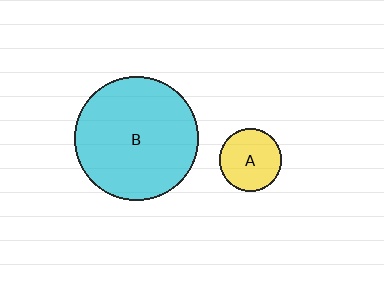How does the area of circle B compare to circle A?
Approximately 3.9 times.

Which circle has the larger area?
Circle B (cyan).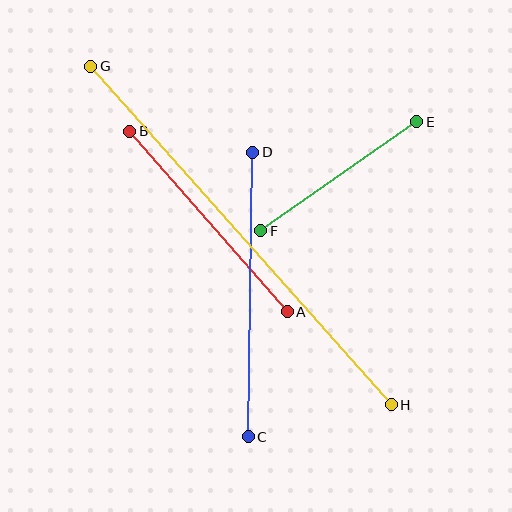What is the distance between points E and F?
The distance is approximately 190 pixels.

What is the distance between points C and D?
The distance is approximately 284 pixels.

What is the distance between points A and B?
The distance is approximately 240 pixels.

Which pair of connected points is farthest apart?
Points G and H are farthest apart.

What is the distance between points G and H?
The distance is approximately 453 pixels.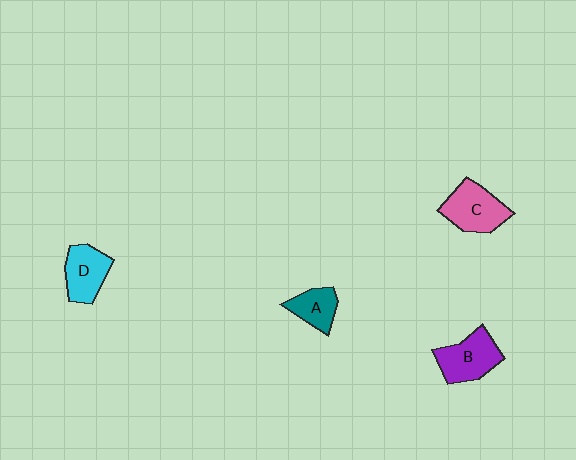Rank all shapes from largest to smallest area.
From largest to smallest: C (pink), B (purple), D (cyan), A (teal).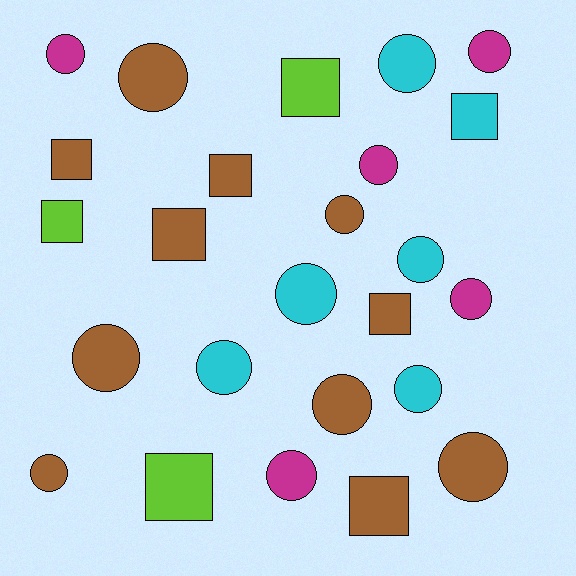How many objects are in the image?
There are 25 objects.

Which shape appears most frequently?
Circle, with 16 objects.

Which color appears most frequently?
Brown, with 11 objects.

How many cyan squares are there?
There is 1 cyan square.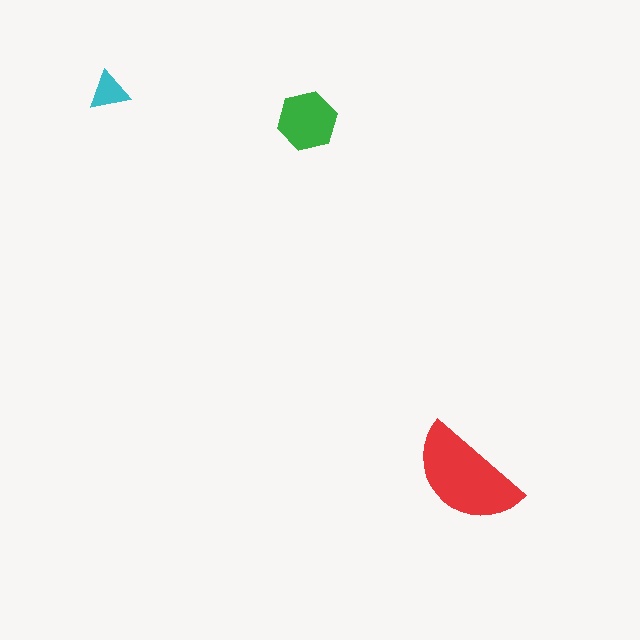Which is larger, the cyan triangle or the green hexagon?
The green hexagon.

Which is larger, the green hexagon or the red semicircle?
The red semicircle.